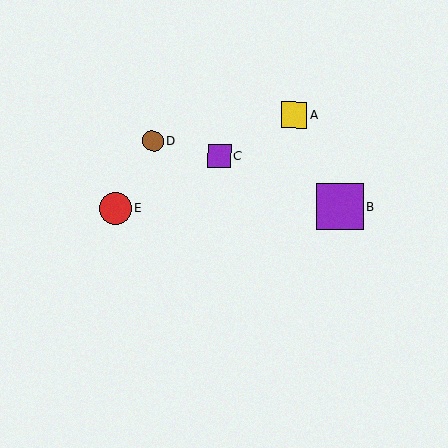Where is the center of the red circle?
The center of the red circle is at (115, 209).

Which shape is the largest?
The purple square (labeled B) is the largest.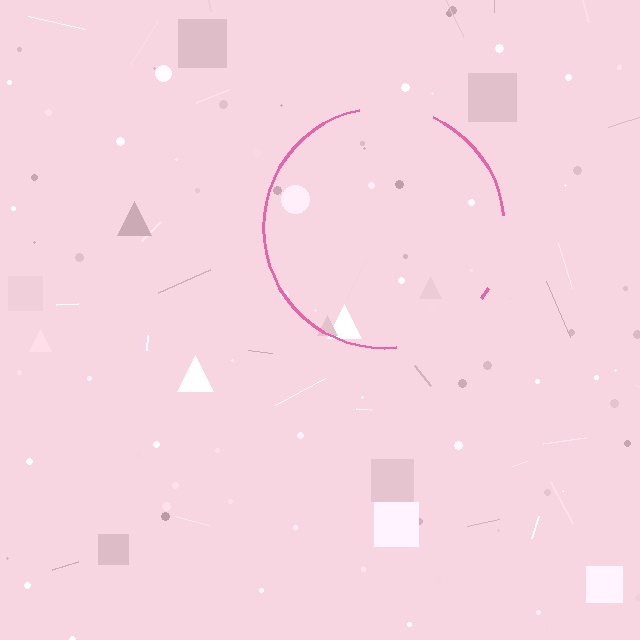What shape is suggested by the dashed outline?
The dashed outline suggests a circle.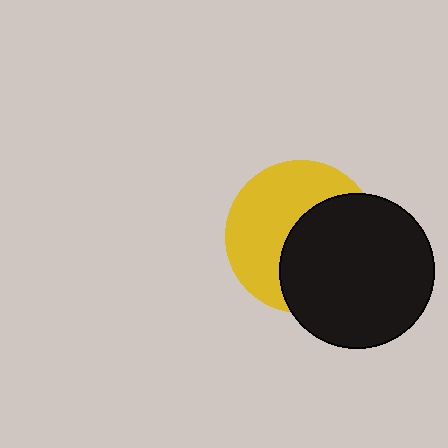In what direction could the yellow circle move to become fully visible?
The yellow circle could move left. That would shift it out from behind the black circle entirely.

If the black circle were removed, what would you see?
You would see the complete yellow circle.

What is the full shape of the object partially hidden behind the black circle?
The partially hidden object is a yellow circle.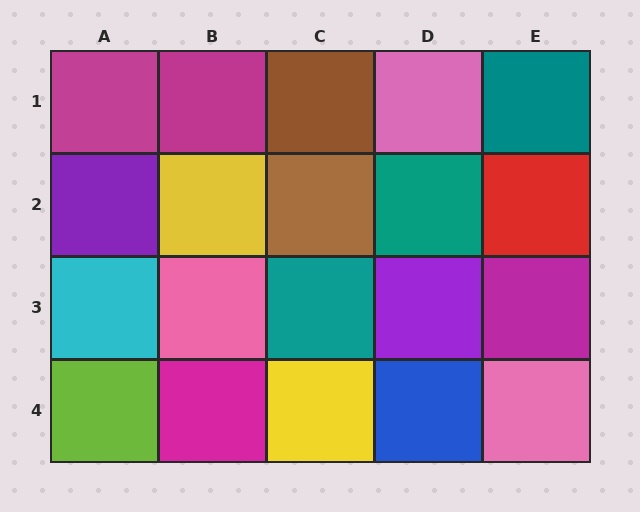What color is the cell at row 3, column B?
Pink.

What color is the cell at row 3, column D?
Purple.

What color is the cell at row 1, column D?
Pink.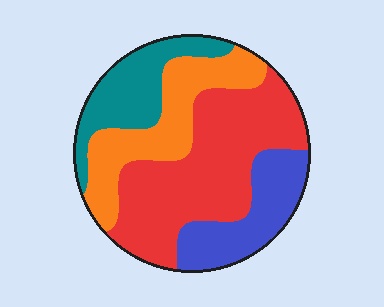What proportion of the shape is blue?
Blue covers about 20% of the shape.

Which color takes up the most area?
Red, at roughly 40%.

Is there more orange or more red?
Red.